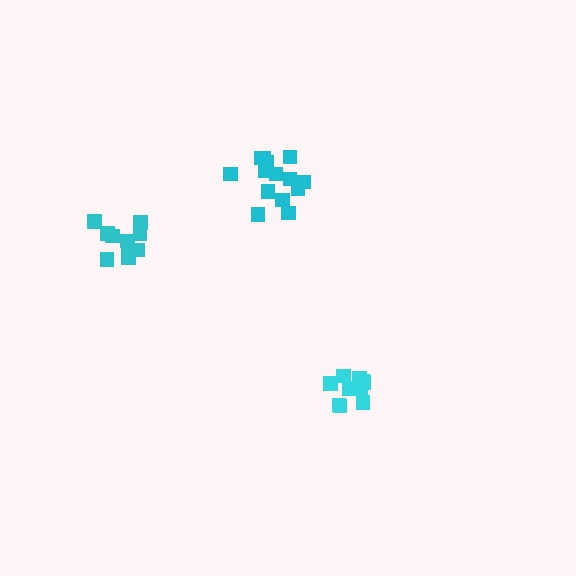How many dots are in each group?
Group 1: 10 dots, Group 2: 10 dots, Group 3: 14 dots (34 total).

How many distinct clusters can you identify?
There are 3 distinct clusters.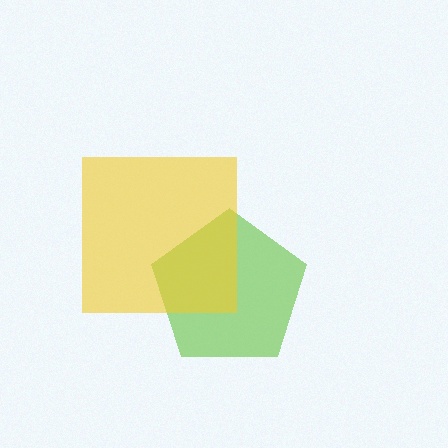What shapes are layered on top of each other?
The layered shapes are: a lime pentagon, a yellow square.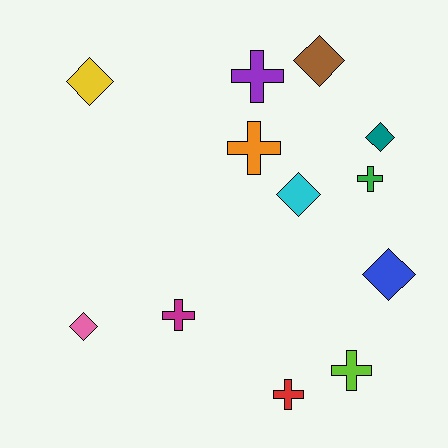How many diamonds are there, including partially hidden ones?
There are 6 diamonds.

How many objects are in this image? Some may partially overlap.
There are 12 objects.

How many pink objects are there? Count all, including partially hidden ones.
There is 1 pink object.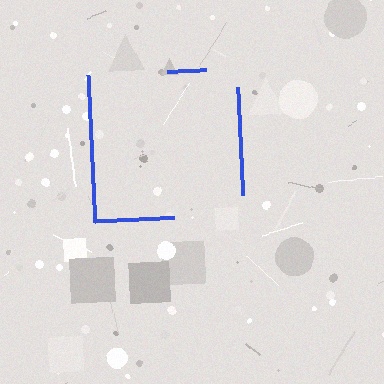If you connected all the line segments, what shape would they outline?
They would outline a square.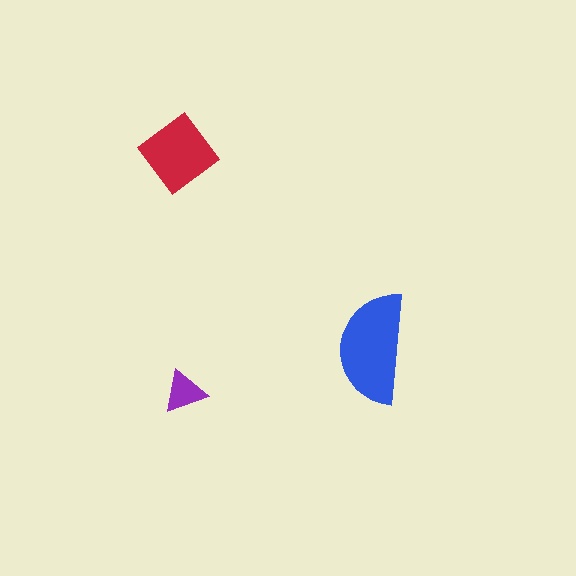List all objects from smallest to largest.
The purple triangle, the red diamond, the blue semicircle.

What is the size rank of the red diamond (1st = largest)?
2nd.